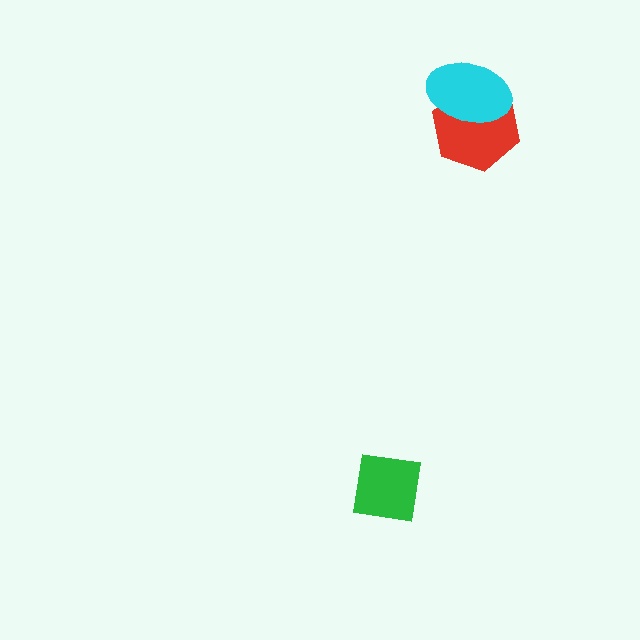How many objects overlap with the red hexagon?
1 object overlaps with the red hexagon.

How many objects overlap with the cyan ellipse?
1 object overlaps with the cyan ellipse.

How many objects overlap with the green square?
0 objects overlap with the green square.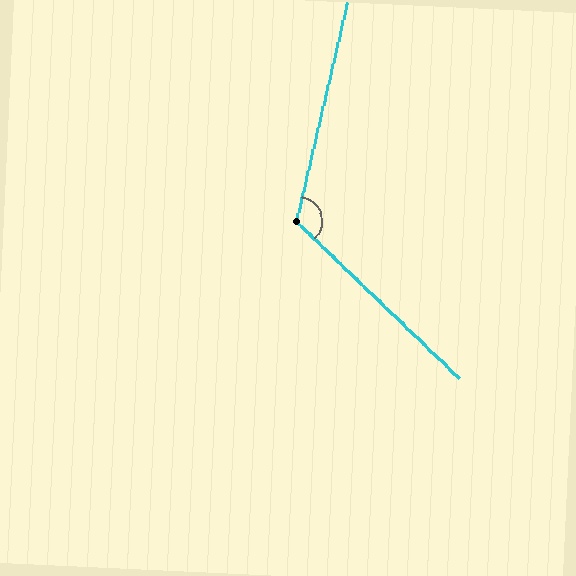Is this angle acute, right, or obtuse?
It is obtuse.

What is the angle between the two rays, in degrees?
Approximately 121 degrees.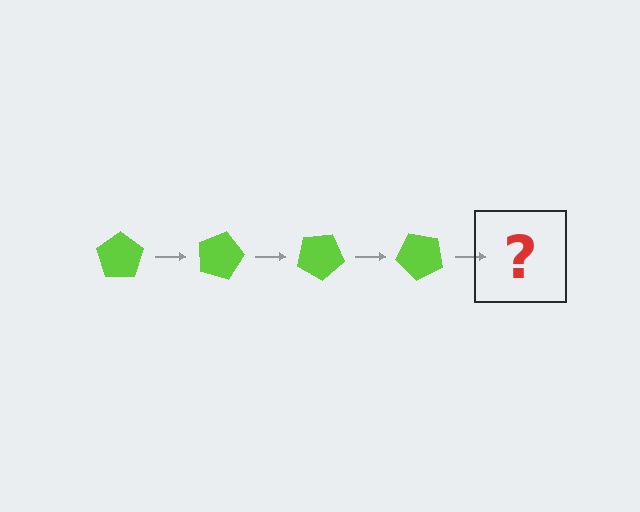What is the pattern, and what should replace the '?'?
The pattern is that the pentagon rotates 15 degrees each step. The '?' should be a lime pentagon rotated 60 degrees.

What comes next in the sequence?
The next element should be a lime pentagon rotated 60 degrees.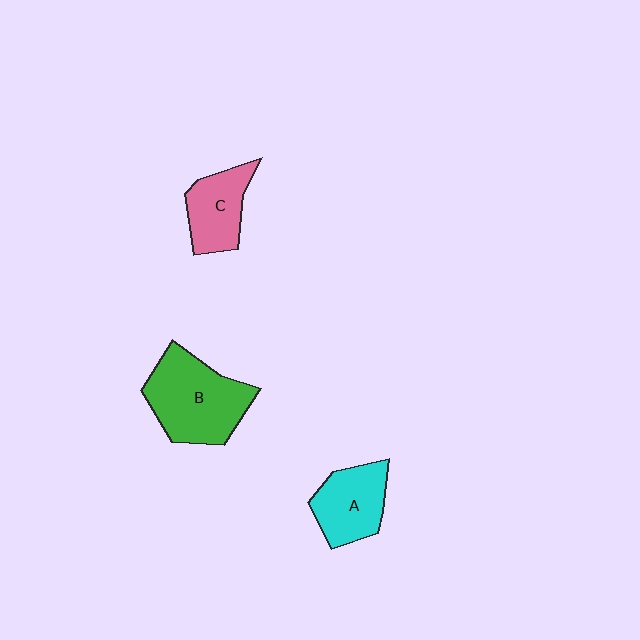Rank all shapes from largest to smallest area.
From largest to smallest: B (green), A (cyan), C (pink).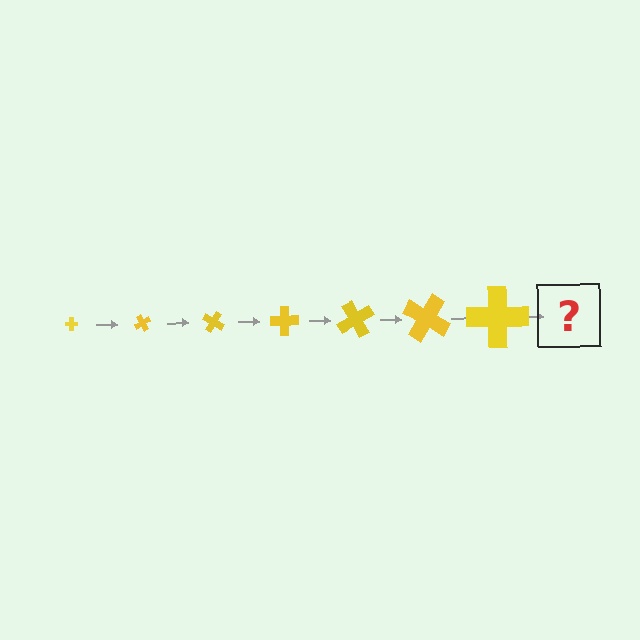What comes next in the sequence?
The next element should be a cross, larger than the previous one and rotated 420 degrees from the start.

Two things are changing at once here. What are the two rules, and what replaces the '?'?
The two rules are that the cross grows larger each step and it rotates 60 degrees each step. The '?' should be a cross, larger than the previous one and rotated 420 degrees from the start.